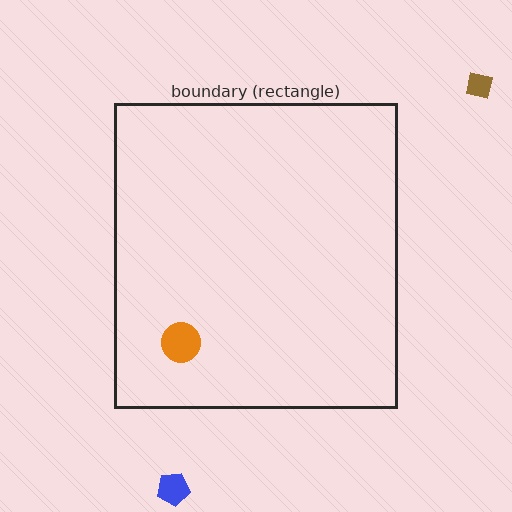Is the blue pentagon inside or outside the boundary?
Outside.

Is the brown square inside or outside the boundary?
Outside.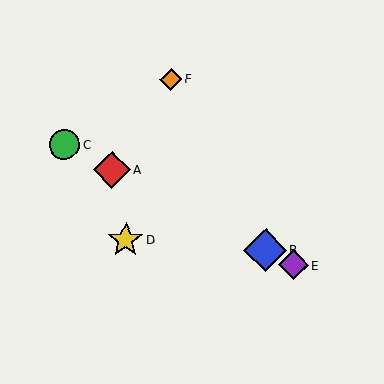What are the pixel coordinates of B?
Object B is at (265, 250).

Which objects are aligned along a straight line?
Objects A, B, C, E are aligned along a straight line.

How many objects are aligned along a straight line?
4 objects (A, B, C, E) are aligned along a straight line.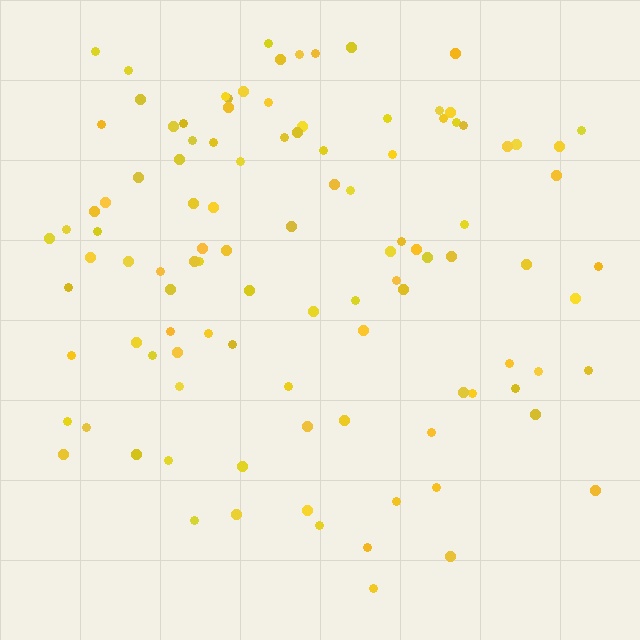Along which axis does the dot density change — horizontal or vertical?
Vertical.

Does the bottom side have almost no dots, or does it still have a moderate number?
Still a moderate number, just noticeably fewer than the top.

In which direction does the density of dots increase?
From bottom to top, with the top side densest.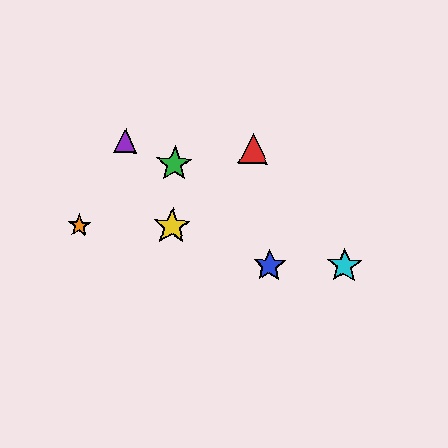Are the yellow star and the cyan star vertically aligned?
No, the yellow star is at x≈172 and the cyan star is at x≈344.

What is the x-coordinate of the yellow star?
The yellow star is at x≈172.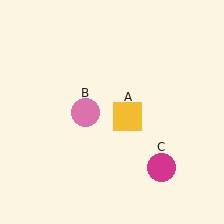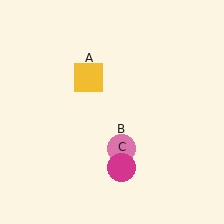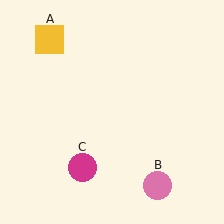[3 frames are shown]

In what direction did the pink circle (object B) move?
The pink circle (object B) moved down and to the right.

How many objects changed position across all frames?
3 objects changed position: yellow square (object A), pink circle (object B), magenta circle (object C).